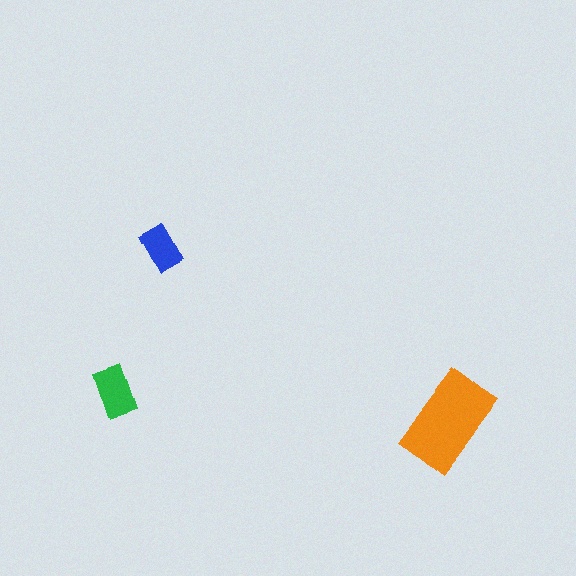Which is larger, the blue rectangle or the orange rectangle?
The orange one.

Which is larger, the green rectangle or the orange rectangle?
The orange one.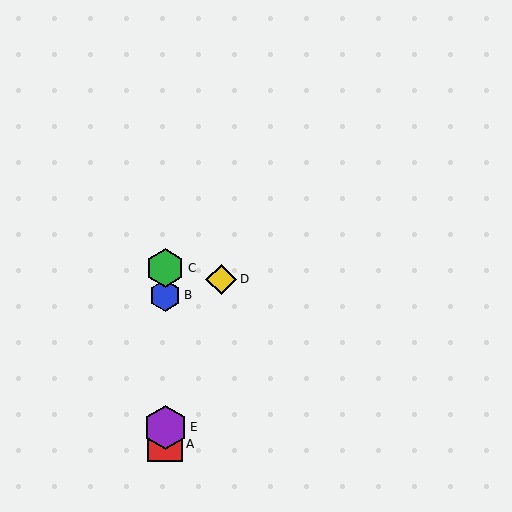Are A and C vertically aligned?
Yes, both are at x≈165.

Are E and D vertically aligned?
No, E is at x≈165 and D is at x≈221.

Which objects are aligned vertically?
Objects A, B, C, E are aligned vertically.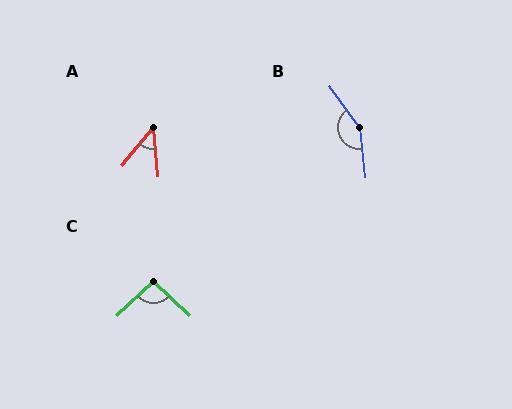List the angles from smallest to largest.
A (44°), C (94°), B (151°).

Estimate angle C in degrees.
Approximately 94 degrees.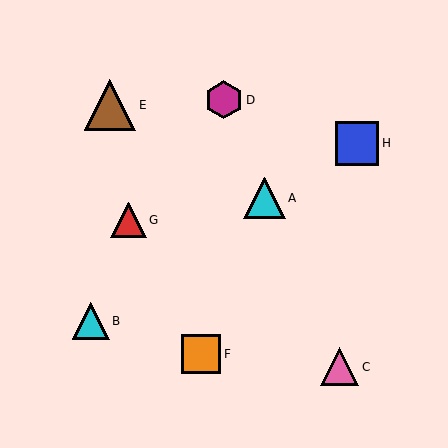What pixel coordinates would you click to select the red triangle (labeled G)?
Click at (128, 220) to select the red triangle G.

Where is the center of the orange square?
The center of the orange square is at (201, 354).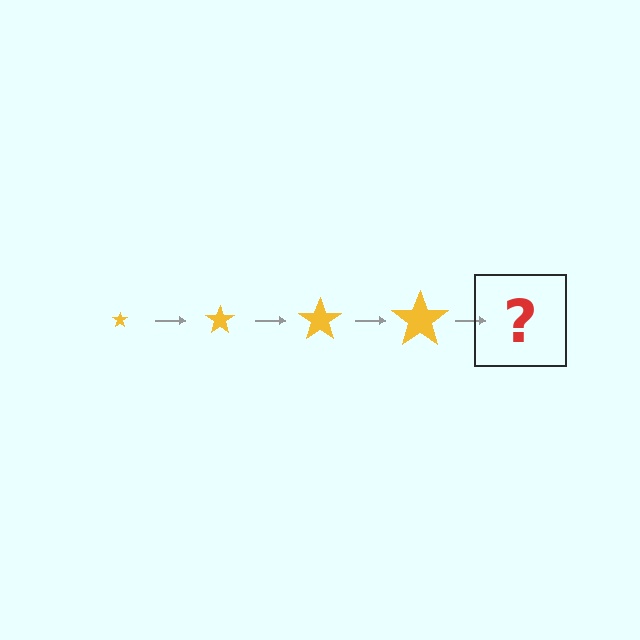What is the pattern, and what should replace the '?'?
The pattern is that the star gets progressively larger each step. The '?' should be a yellow star, larger than the previous one.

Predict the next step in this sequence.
The next step is a yellow star, larger than the previous one.